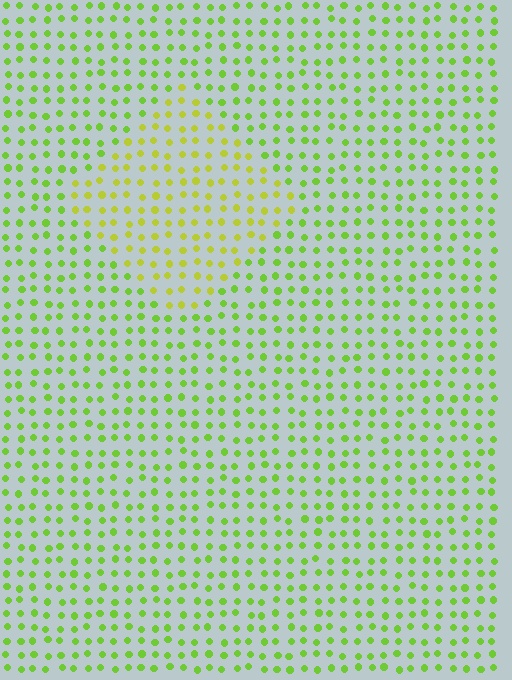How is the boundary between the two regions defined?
The boundary is defined purely by a slight shift in hue (about 28 degrees). Spacing, size, and orientation are identical on both sides.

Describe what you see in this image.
The image is filled with small lime elements in a uniform arrangement. A diamond-shaped region is visible where the elements are tinted to a slightly different hue, forming a subtle color boundary.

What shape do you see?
I see a diamond.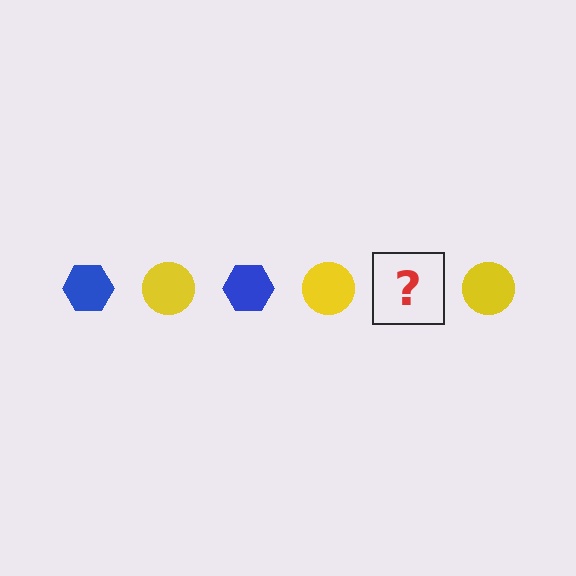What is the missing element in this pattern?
The missing element is a blue hexagon.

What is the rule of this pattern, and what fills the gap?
The rule is that the pattern alternates between blue hexagon and yellow circle. The gap should be filled with a blue hexagon.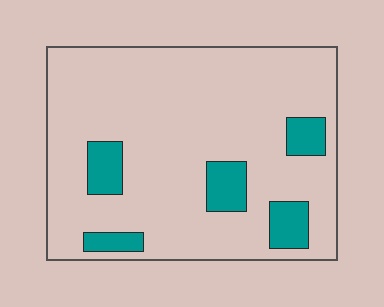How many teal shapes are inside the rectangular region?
5.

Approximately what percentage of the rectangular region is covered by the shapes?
Approximately 15%.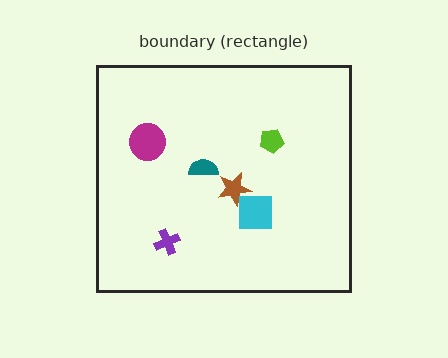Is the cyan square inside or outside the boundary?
Inside.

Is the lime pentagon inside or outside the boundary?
Inside.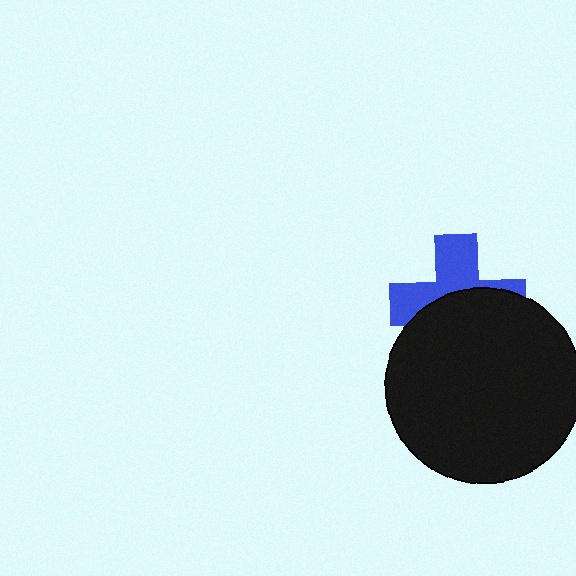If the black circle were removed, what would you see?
You would see the complete blue cross.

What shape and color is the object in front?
The object in front is a black circle.